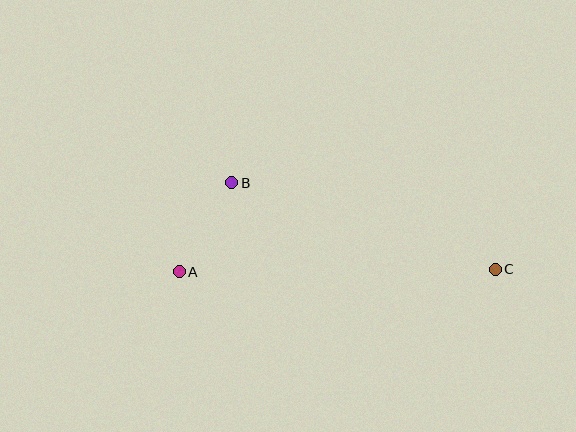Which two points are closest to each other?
Points A and B are closest to each other.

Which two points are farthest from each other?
Points A and C are farthest from each other.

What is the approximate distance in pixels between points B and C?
The distance between B and C is approximately 277 pixels.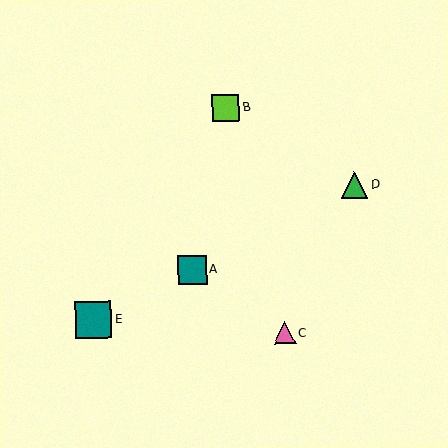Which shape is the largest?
The teal square (labeled E) is the largest.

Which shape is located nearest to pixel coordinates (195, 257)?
The teal square (labeled A) at (192, 270) is nearest to that location.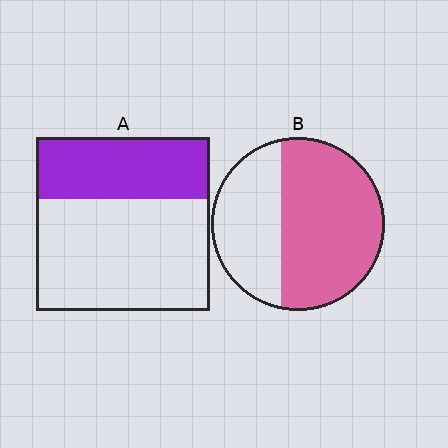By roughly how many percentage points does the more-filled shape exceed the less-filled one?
By roughly 25 percentage points (B over A).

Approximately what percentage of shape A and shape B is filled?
A is approximately 35% and B is approximately 60%.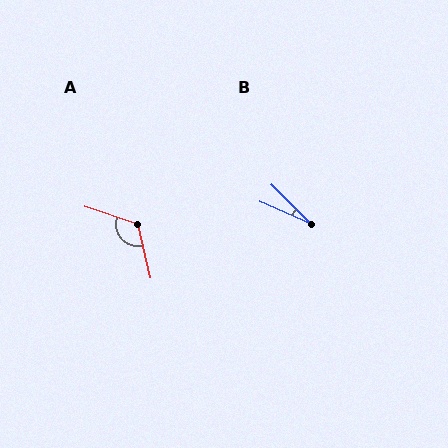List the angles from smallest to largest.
B (21°), A (121°).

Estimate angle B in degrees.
Approximately 21 degrees.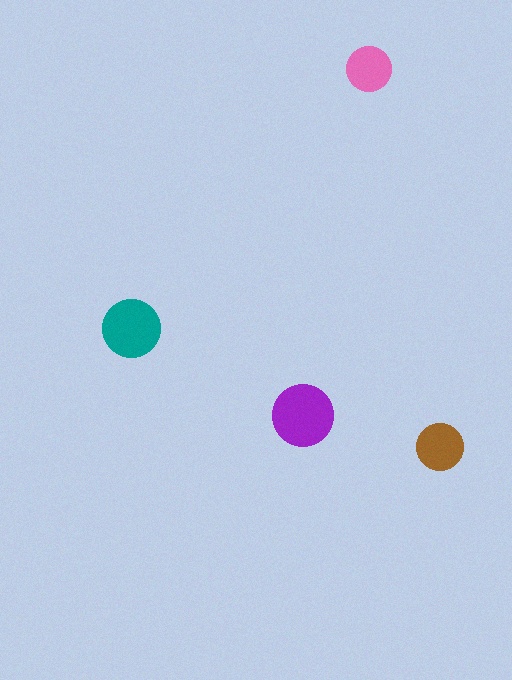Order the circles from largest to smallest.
the purple one, the teal one, the brown one, the pink one.